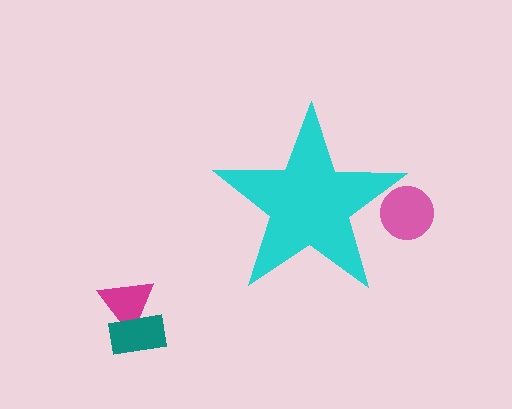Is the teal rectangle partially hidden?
No, the teal rectangle is fully visible.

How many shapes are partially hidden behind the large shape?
1 shape is partially hidden.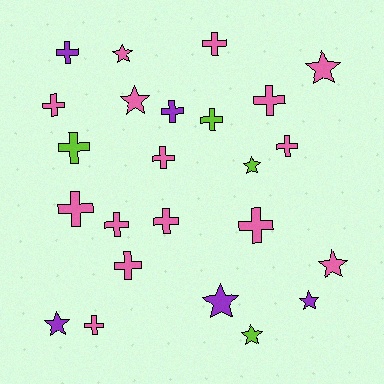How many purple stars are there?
There are 3 purple stars.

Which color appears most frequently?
Pink, with 15 objects.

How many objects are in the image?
There are 24 objects.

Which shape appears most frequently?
Cross, with 15 objects.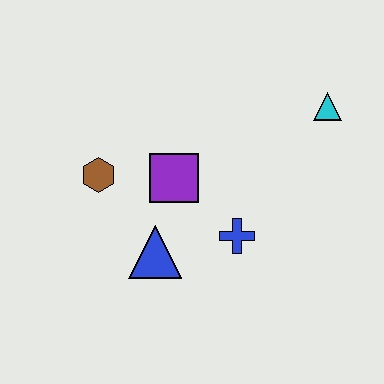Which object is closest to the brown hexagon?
The purple square is closest to the brown hexagon.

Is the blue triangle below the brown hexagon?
Yes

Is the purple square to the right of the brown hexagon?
Yes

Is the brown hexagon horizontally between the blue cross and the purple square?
No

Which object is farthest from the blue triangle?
The cyan triangle is farthest from the blue triangle.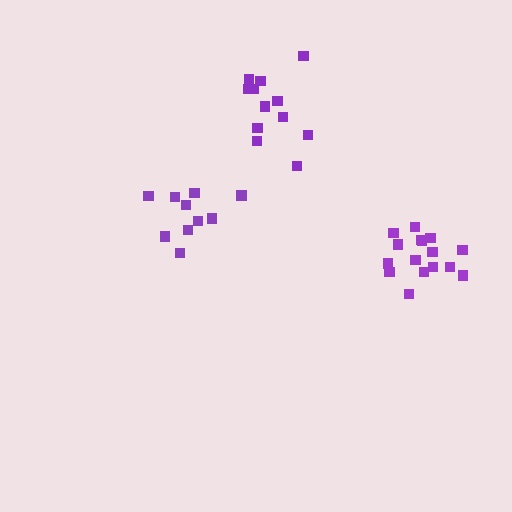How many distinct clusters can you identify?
There are 3 distinct clusters.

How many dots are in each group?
Group 1: 16 dots, Group 2: 10 dots, Group 3: 12 dots (38 total).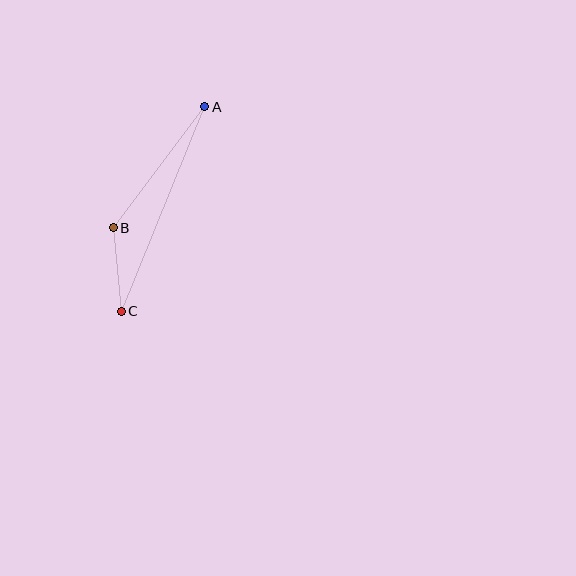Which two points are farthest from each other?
Points A and C are farthest from each other.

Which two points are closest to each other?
Points B and C are closest to each other.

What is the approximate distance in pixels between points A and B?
The distance between A and B is approximately 152 pixels.